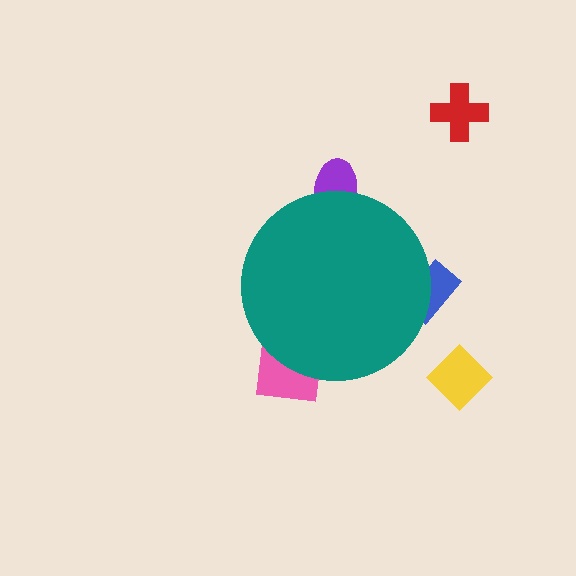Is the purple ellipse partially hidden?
Yes, the purple ellipse is partially hidden behind the teal circle.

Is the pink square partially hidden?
Yes, the pink square is partially hidden behind the teal circle.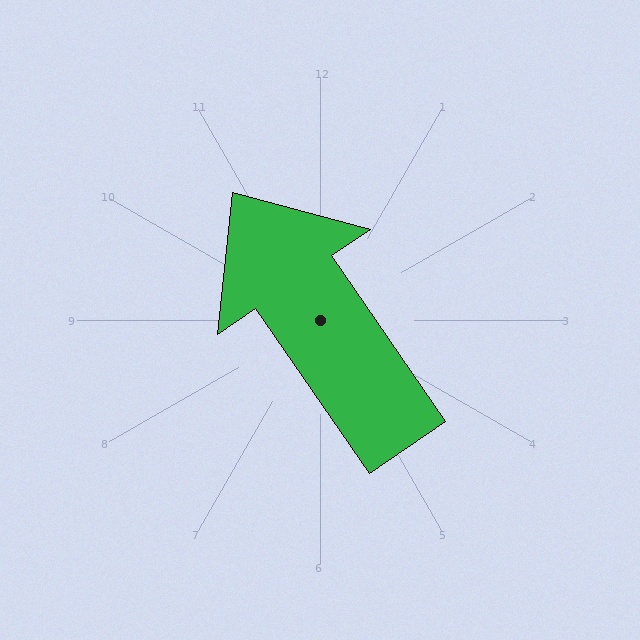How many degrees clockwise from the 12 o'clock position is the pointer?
Approximately 326 degrees.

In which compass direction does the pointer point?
Northwest.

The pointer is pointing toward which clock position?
Roughly 11 o'clock.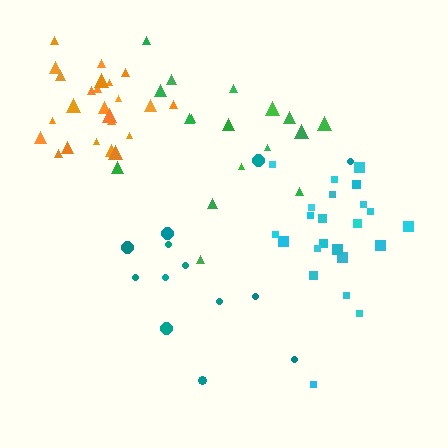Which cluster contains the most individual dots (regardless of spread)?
Orange (24).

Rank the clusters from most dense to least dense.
orange, cyan, green, teal.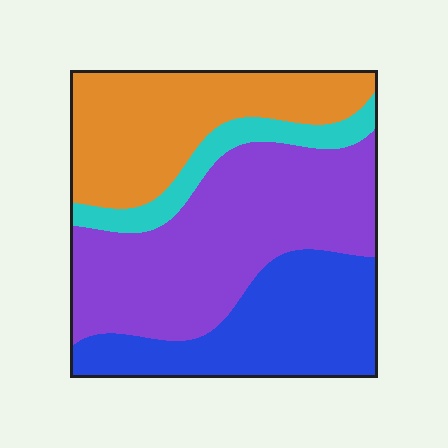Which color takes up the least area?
Cyan, at roughly 10%.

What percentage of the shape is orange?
Orange takes up about one quarter (1/4) of the shape.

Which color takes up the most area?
Purple, at roughly 40%.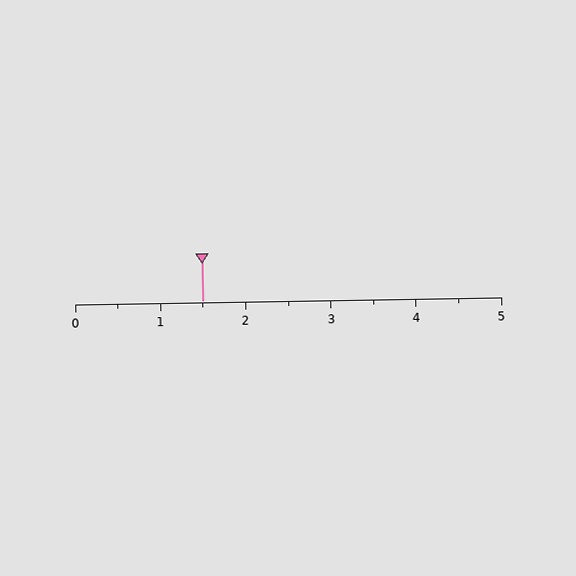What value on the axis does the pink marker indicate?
The marker indicates approximately 1.5.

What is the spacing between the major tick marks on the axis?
The major ticks are spaced 1 apart.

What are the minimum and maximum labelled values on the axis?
The axis runs from 0 to 5.